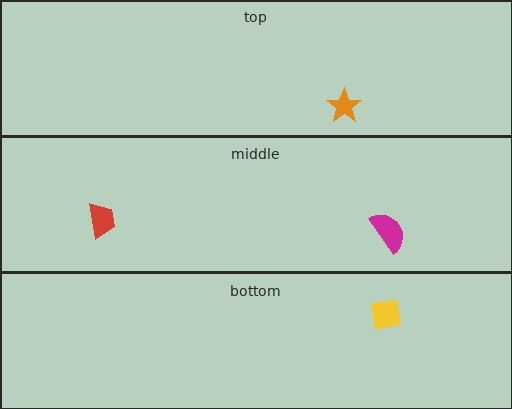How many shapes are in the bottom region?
1.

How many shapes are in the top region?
1.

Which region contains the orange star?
The top region.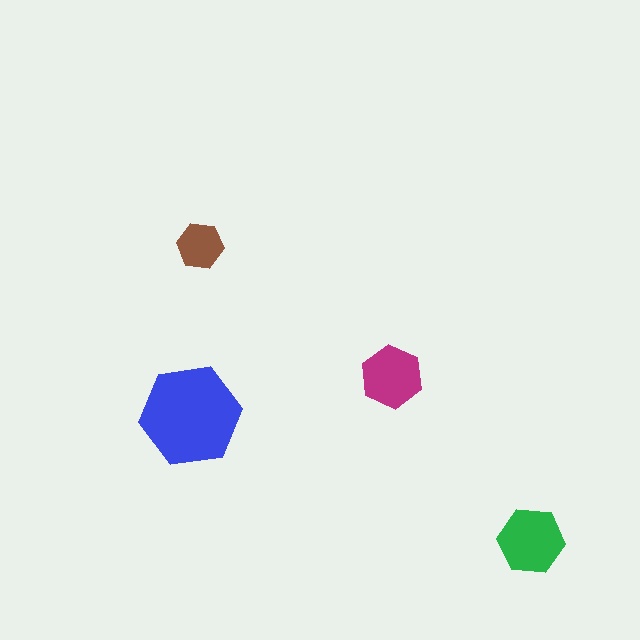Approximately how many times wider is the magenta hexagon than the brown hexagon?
About 1.5 times wider.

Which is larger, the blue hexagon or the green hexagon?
The blue one.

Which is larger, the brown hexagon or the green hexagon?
The green one.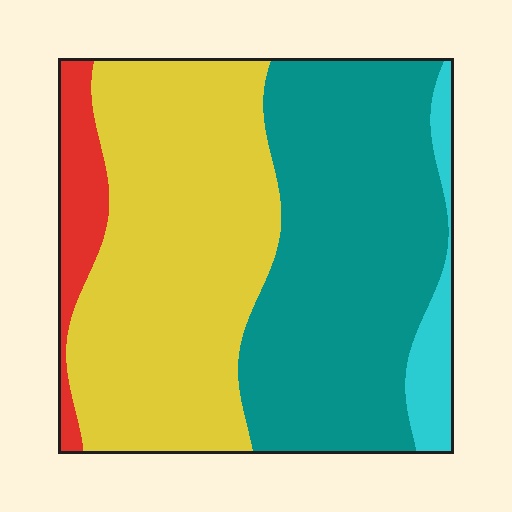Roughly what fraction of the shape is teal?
Teal takes up about two fifths (2/5) of the shape.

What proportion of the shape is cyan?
Cyan takes up less than a quarter of the shape.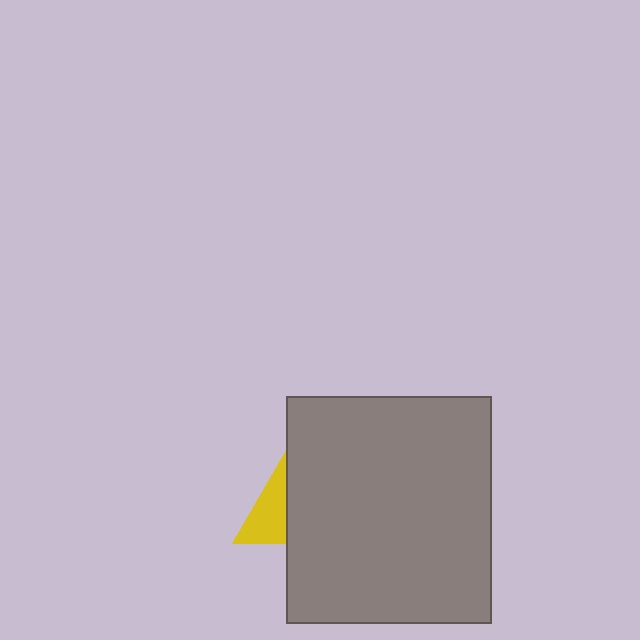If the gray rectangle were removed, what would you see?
You would see the complete yellow triangle.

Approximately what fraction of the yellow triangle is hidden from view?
Roughly 53% of the yellow triangle is hidden behind the gray rectangle.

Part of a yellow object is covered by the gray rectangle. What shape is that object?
It is a triangle.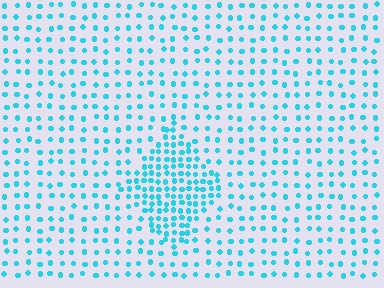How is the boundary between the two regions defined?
The boundary is defined by a change in element density (approximately 2.3x ratio). All elements are the same color, size, and shape.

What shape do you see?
I see a diamond.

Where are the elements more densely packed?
The elements are more densely packed inside the diamond boundary.